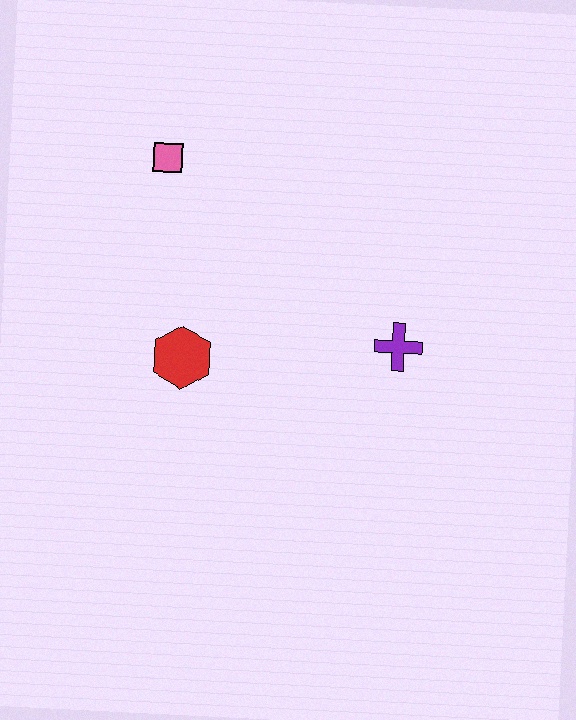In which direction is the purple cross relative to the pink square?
The purple cross is to the right of the pink square.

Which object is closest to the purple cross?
The red hexagon is closest to the purple cross.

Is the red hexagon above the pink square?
No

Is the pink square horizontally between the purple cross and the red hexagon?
No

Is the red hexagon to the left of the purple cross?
Yes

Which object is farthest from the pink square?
The purple cross is farthest from the pink square.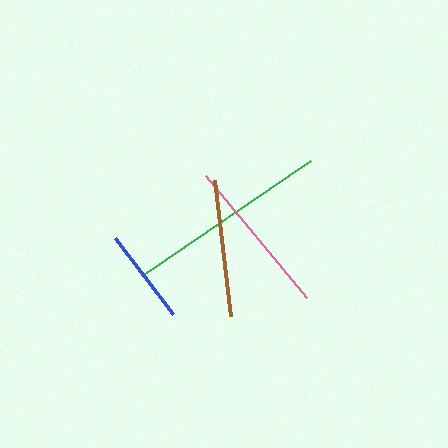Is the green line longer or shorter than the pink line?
The green line is longer than the pink line.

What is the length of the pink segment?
The pink segment is approximately 159 pixels long.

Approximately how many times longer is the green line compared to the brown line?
The green line is approximately 1.5 times the length of the brown line.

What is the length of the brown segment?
The brown segment is approximately 137 pixels long.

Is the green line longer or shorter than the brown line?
The green line is longer than the brown line.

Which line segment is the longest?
The green line is the longest at approximately 202 pixels.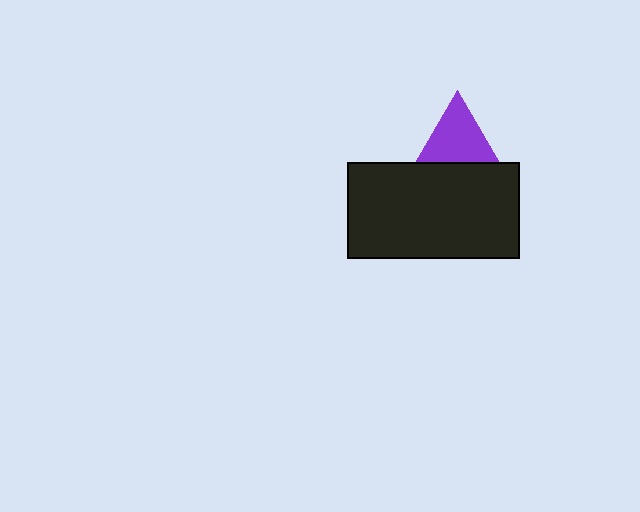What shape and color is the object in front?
The object in front is a black rectangle.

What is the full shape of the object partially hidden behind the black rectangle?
The partially hidden object is a purple triangle.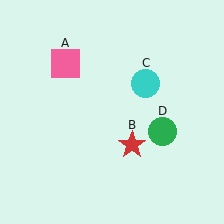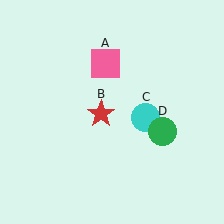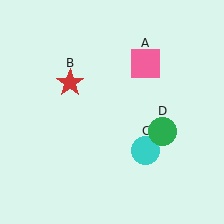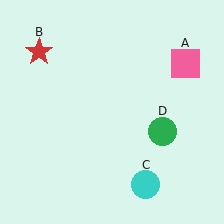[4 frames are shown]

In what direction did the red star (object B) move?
The red star (object B) moved up and to the left.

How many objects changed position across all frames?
3 objects changed position: pink square (object A), red star (object B), cyan circle (object C).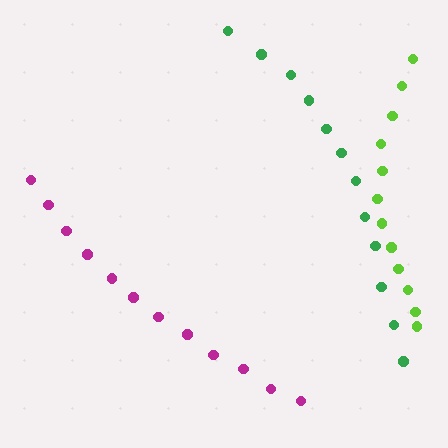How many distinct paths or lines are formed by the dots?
There are 3 distinct paths.